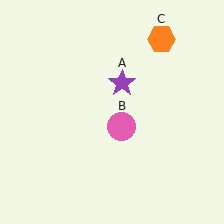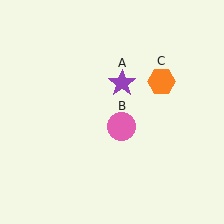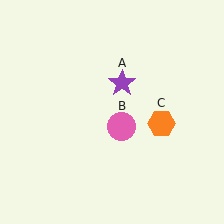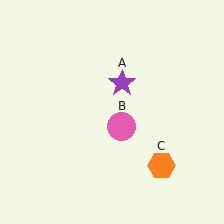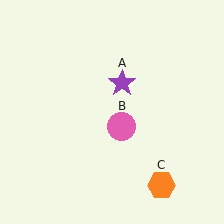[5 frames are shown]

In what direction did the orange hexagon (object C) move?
The orange hexagon (object C) moved down.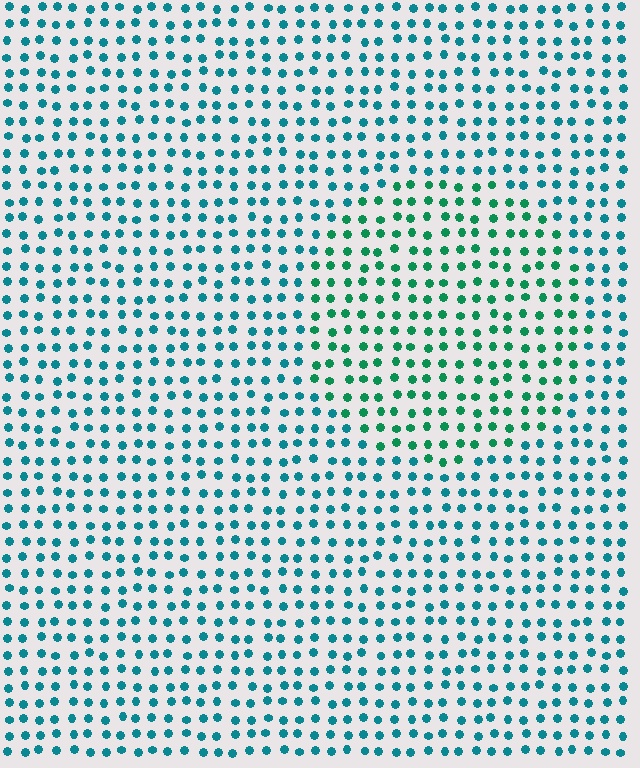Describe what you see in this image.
The image is filled with small teal elements in a uniform arrangement. A circle-shaped region is visible where the elements are tinted to a slightly different hue, forming a subtle color boundary.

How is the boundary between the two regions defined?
The boundary is defined purely by a slight shift in hue (about 32 degrees). Spacing, size, and orientation are identical on both sides.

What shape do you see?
I see a circle.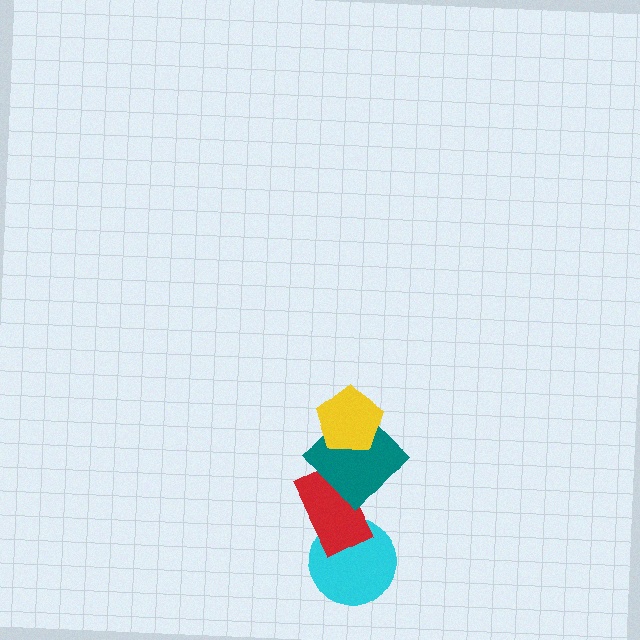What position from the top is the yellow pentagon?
The yellow pentagon is 1st from the top.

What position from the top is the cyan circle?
The cyan circle is 4th from the top.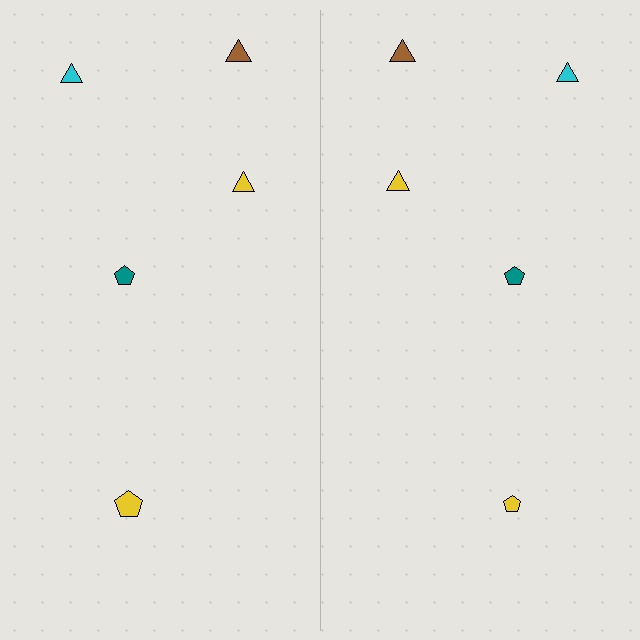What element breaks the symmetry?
The yellow pentagon on the right side has a different size than its mirror counterpart.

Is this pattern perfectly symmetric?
No, the pattern is not perfectly symmetric. The yellow pentagon on the right side has a different size than its mirror counterpart.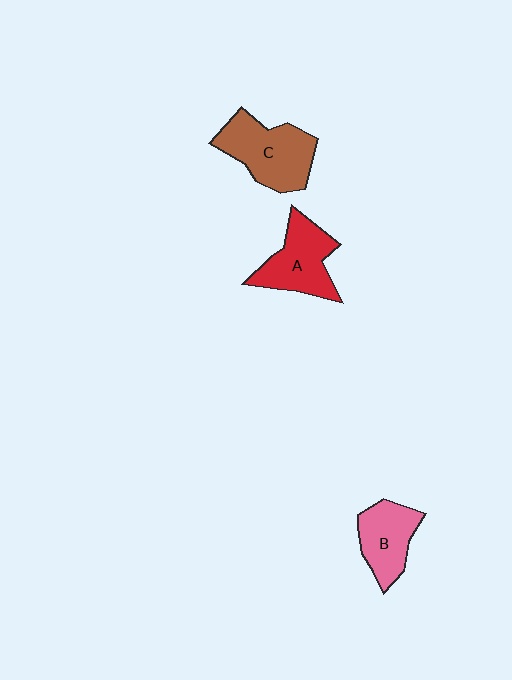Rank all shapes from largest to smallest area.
From largest to smallest: C (brown), A (red), B (pink).